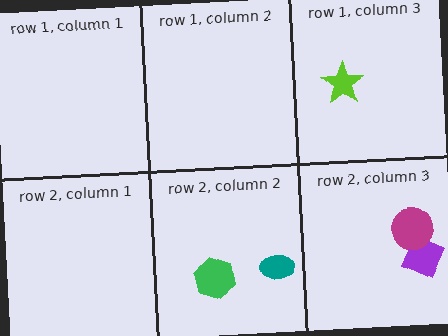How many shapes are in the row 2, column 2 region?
2.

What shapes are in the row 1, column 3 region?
The lime star.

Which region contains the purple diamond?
The row 2, column 3 region.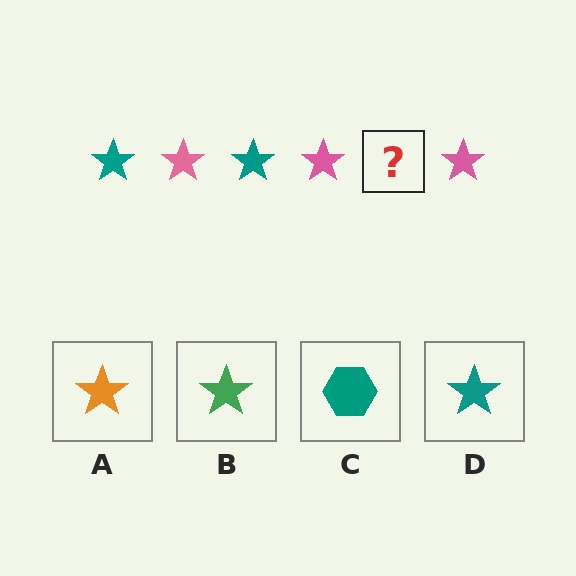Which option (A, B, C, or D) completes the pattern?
D.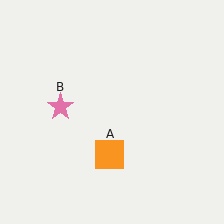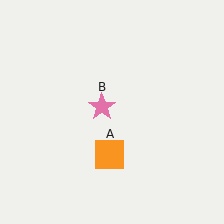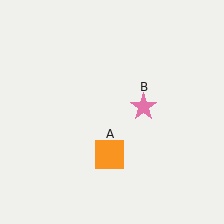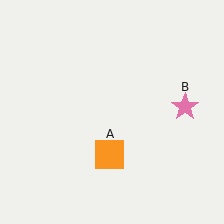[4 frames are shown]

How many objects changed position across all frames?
1 object changed position: pink star (object B).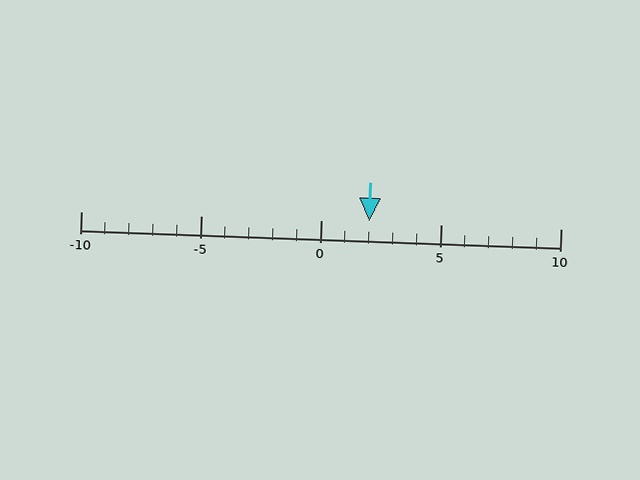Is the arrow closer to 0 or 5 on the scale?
The arrow is closer to 0.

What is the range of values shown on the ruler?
The ruler shows values from -10 to 10.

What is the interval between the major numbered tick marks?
The major tick marks are spaced 5 units apart.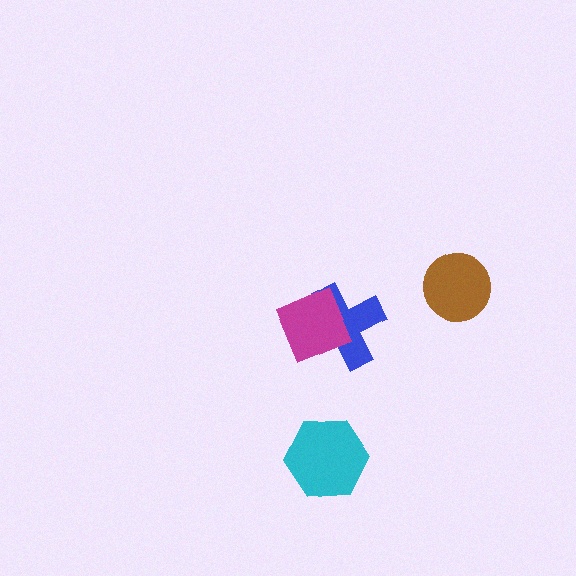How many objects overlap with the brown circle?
0 objects overlap with the brown circle.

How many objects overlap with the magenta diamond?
1 object overlaps with the magenta diamond.